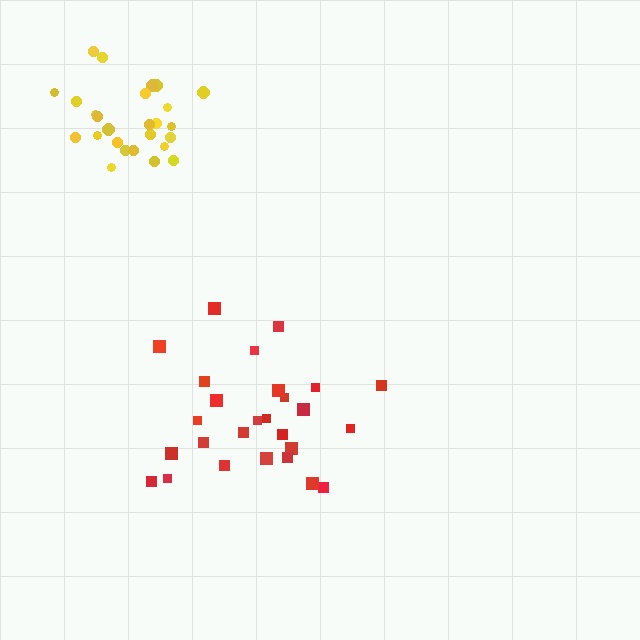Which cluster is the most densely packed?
Yellow.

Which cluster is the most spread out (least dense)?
Red.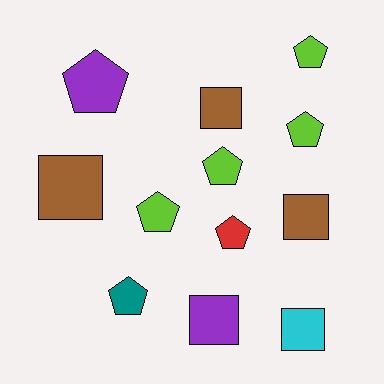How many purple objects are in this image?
There are 2 purple objects.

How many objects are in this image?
There are 12 objects.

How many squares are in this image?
There are 5 squares.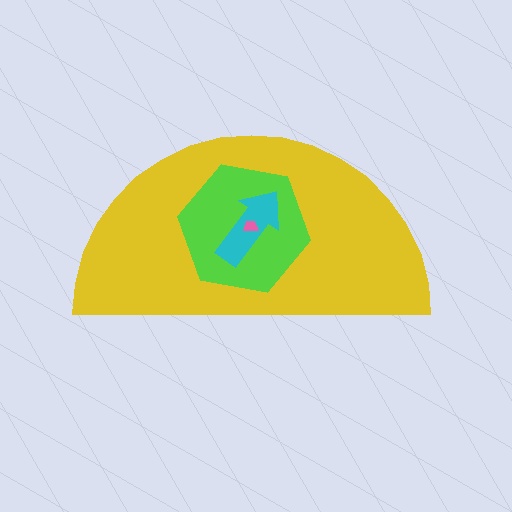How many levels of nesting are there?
4.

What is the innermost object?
The pink trapezoid.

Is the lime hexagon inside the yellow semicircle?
Yes.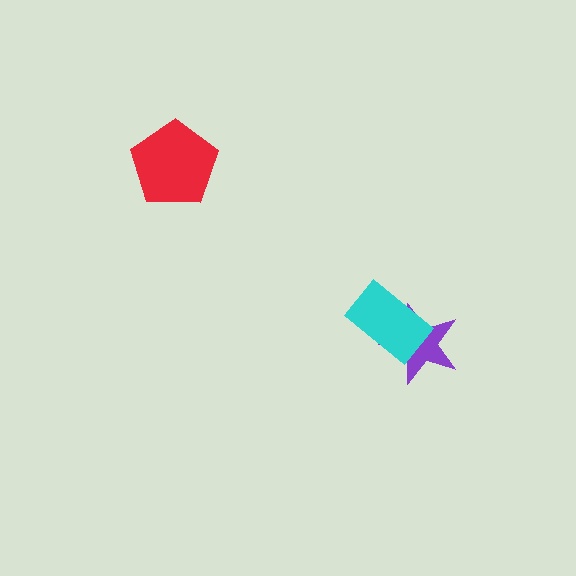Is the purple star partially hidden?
Yes, it is partially covered by another shape.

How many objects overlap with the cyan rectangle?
1 object overlaps with the cyan rectangle.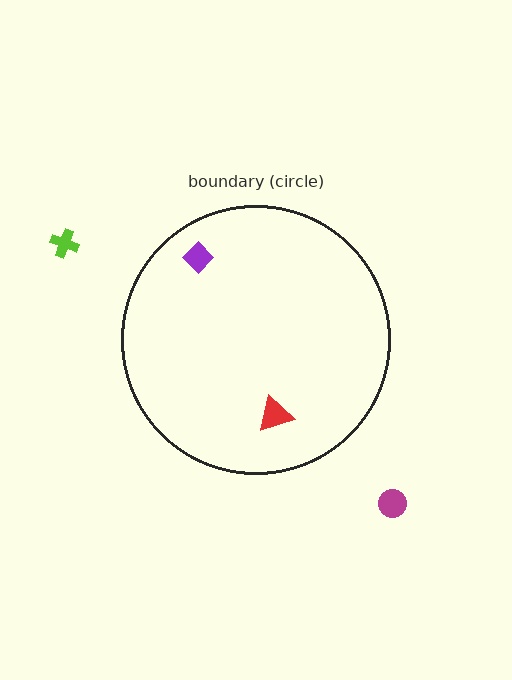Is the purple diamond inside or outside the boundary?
Inside.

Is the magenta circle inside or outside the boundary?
Outside.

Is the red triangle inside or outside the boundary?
Inside.